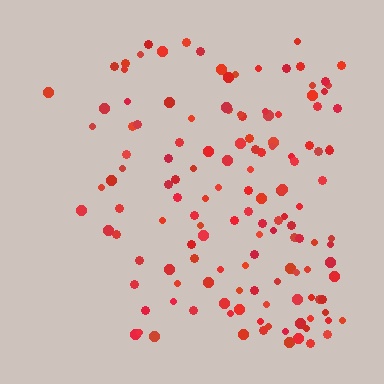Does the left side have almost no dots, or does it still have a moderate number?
Still a moderate number, just noticeably fewer than the right.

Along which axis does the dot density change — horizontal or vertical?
Horizontal.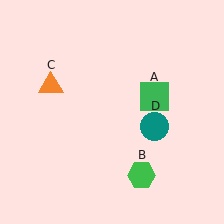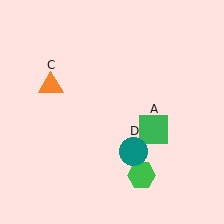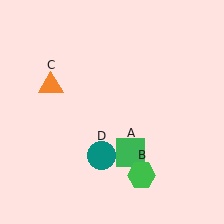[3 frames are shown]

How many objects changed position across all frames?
2 objects changed position: green square (object A), teal circle (object D).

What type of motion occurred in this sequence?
The green square (object A), teal circle (object D) rotated clockwise around the center of the scene.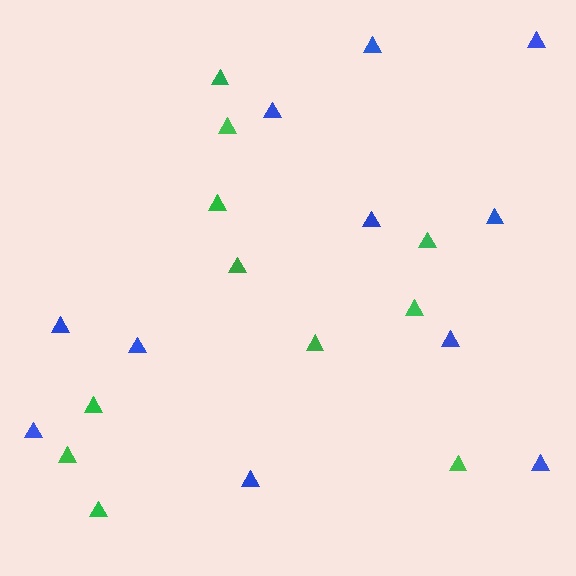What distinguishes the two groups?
There are 2 groups: one group of blue triangles (11) and one group of green triangles (11).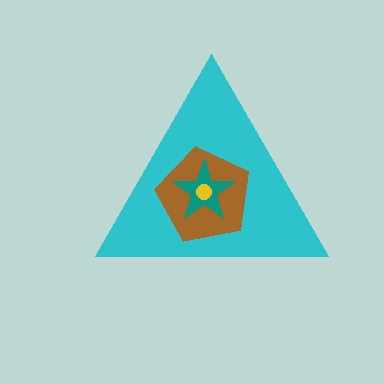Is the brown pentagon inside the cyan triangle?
Yes.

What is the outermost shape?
The cyan triangle.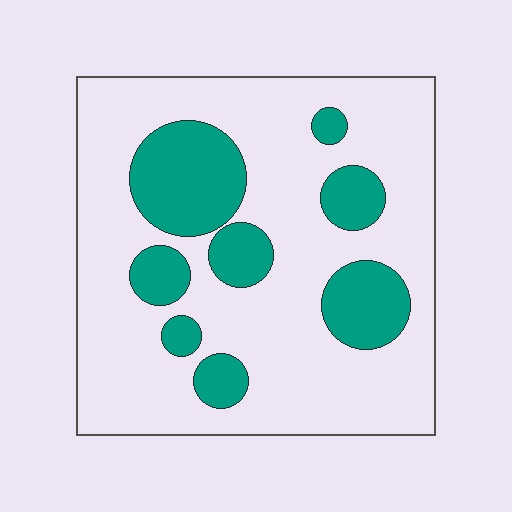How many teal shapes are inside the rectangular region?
8.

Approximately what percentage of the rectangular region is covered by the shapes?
Approximately 25%.